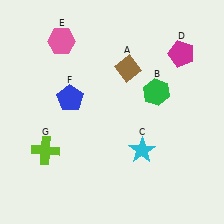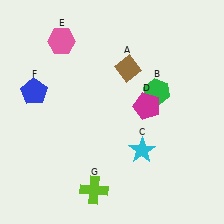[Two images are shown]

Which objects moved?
The objects that moved are: the magenta pentagon (D), the blue pentagon (F), the lime cross (G).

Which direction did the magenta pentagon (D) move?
The magenta pentagon (D) moved down.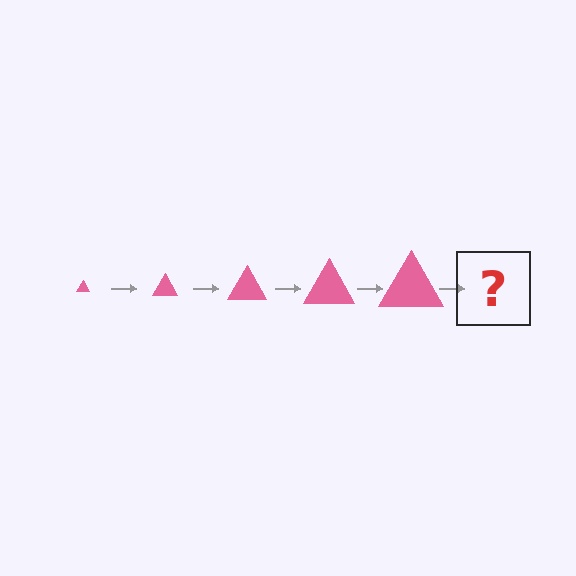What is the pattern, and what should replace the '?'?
The pattern is that the triangle gets progressively larger each step. The '?' should be a pink triangle, larger than the previous one.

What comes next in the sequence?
The next element should be a pink triangle, larger than the previous one.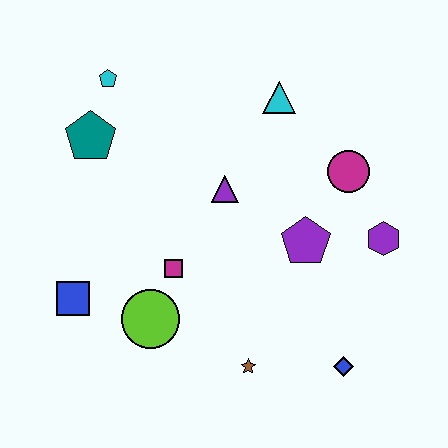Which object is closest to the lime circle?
The magenta square is closest to the lime circle.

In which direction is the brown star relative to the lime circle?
The brown star is to the right of the lime circle.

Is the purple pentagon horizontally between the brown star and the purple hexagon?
Yes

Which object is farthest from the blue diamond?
The cyan pentagon is farthest from the blue diamond.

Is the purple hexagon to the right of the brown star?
Yes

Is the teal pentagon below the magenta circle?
No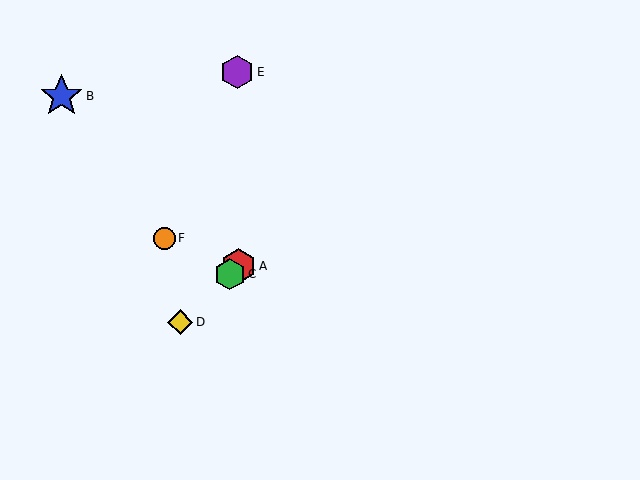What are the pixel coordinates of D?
Object D is at (180, 322).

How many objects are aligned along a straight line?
3 objects (A, C, D) are aligned along a straight line.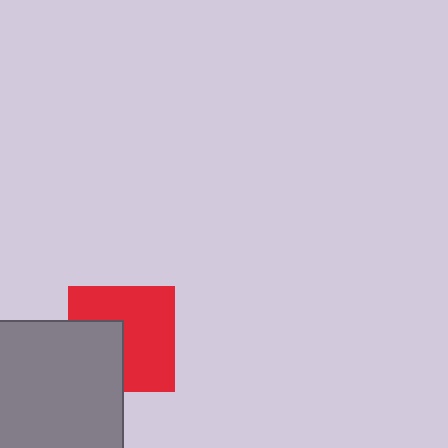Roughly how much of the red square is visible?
About half of it is visible (roughly 65%).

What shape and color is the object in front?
The object in front is a gray rectangle.